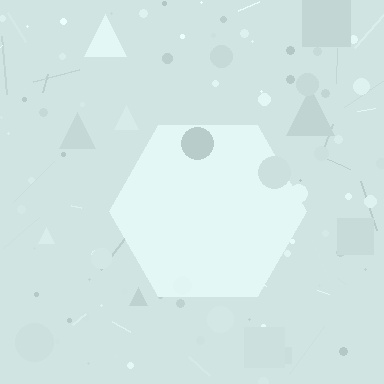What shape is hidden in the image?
A hexagon is hidden in the image.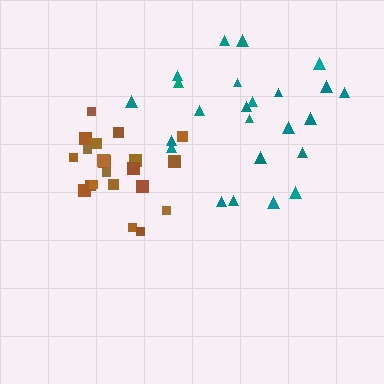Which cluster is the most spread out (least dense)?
Teal.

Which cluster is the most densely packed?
Brown.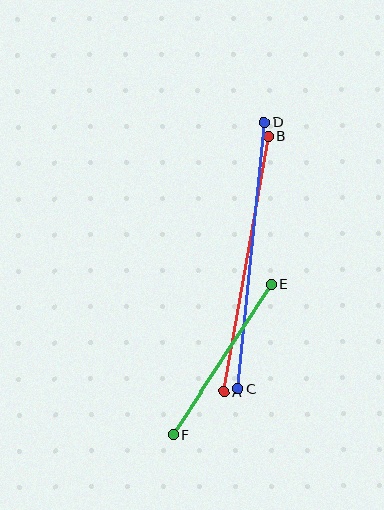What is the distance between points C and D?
The distance is approximately 268 pixels.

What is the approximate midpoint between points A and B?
The midpoint is at approximately (246, 264) pixels.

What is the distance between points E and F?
The distance is approximately 180 pixels.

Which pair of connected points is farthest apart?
Points C and D are farthest apart.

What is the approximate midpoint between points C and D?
The midpoint is at approximately (251, 255) pixels.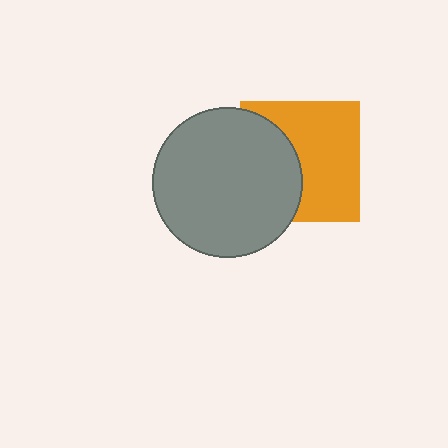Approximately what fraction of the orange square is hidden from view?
Roughly 41% of the orange square is hidden behind the gray circle.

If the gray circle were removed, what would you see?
You would see the complete orange square.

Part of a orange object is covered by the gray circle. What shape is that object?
It is a square.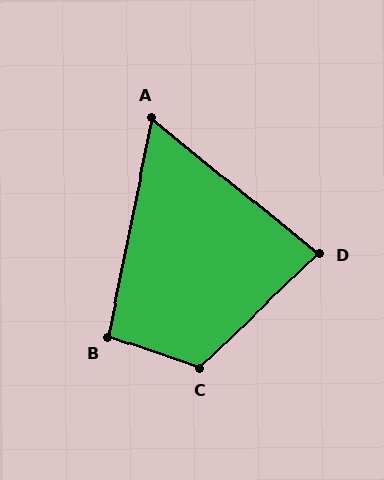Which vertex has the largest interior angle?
C, at approximately 117 degrees.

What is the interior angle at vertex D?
Approximately 83 degrees (acute).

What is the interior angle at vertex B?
Approximately 97 degrees (obtuse).